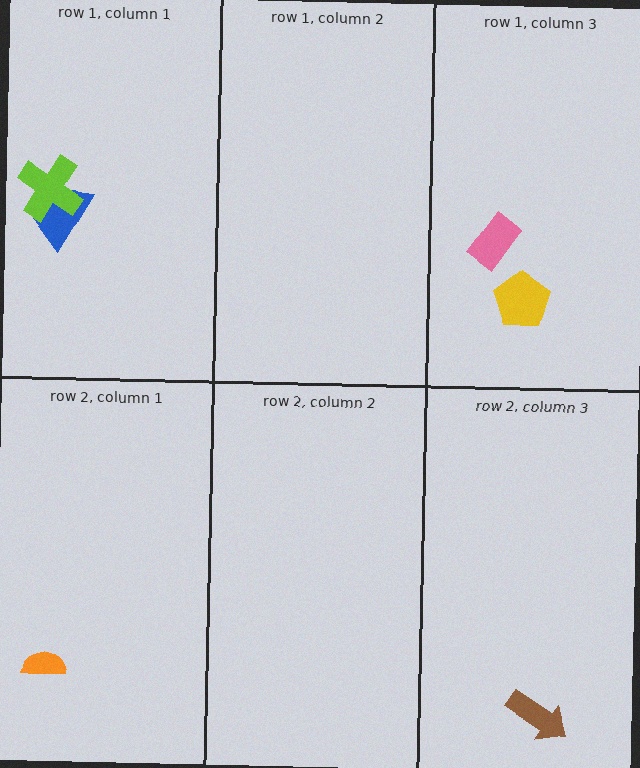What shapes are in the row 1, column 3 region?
The pink rectangle, the yellow pentagon.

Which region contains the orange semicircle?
The row 2, column 1 region.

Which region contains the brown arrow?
The row 2, column 3 region.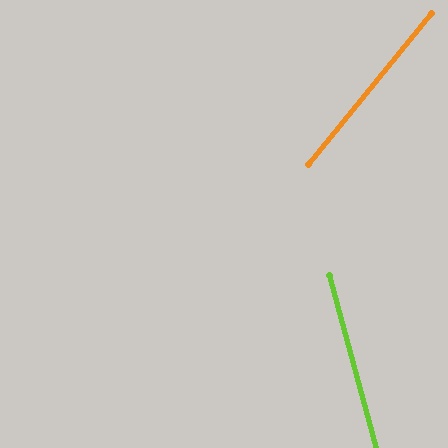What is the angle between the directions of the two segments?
Approximately 54 degrees.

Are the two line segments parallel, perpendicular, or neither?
Neither parallel nor perpendicular — they differ by about 54°.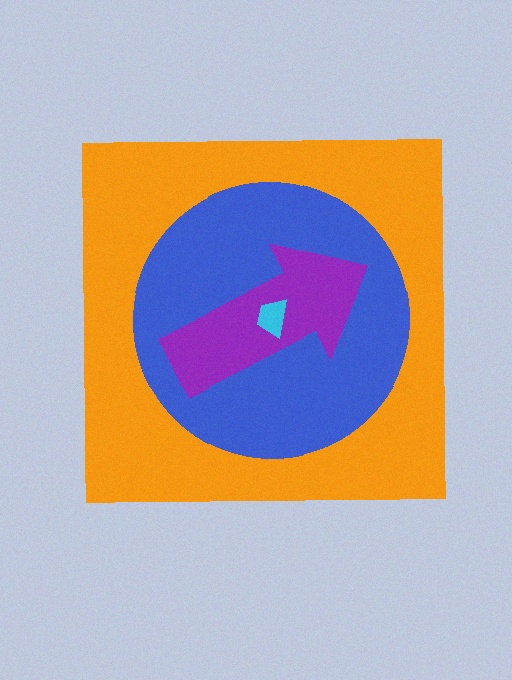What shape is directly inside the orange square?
The blue circle.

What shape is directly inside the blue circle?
The purple arrow.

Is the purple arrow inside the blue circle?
Yes.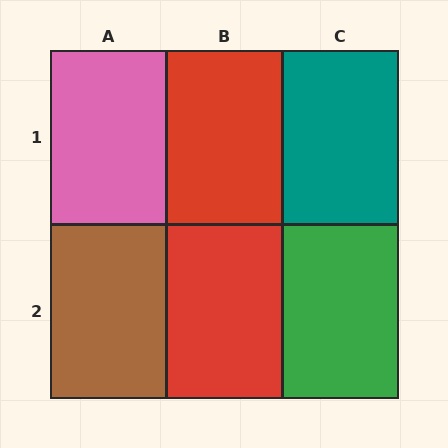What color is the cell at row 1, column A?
Pink.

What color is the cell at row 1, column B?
Red.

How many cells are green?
1 cell is green.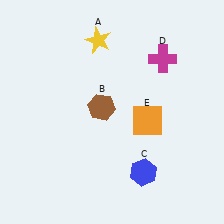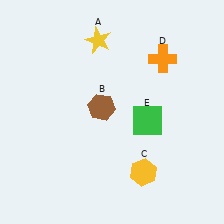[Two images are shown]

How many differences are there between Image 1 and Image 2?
There are 3 differences between the two images.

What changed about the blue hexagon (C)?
In Image 1, C is blue. In Image 2, it changed to yellow.